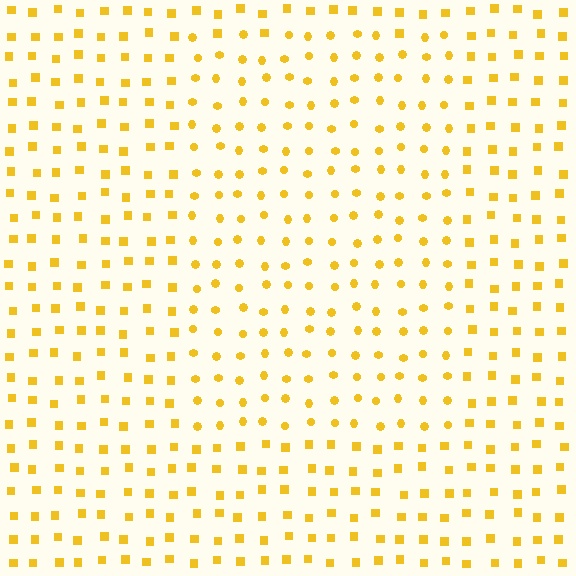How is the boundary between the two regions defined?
The boundary is defined by a change in element shape: circles inside vs. squares outside. All elements share the same color and spacing.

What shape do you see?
I see a rectangle.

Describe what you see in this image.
The image is filled with small yellow elements arranged in a uniform grid. A rectangle-shaped region contains circles, while the surrounding area contains squares. The boundary is defined purely by the change in element shape.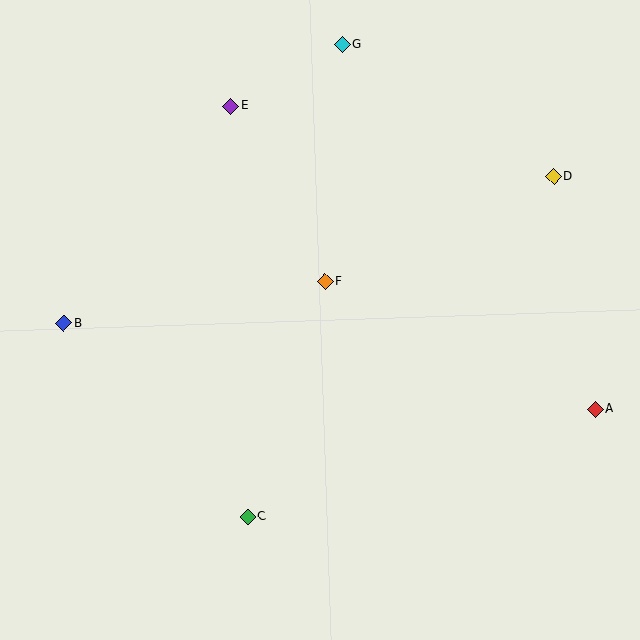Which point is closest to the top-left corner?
Point E is closest to the top-left corner.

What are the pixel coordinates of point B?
Point B is at (64, 323).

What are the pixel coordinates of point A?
Point A is at (595, 409).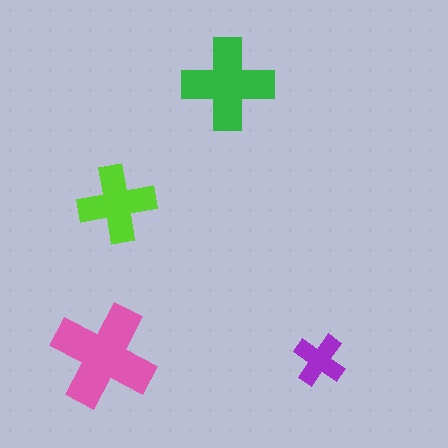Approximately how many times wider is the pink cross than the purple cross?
About 2 times wider.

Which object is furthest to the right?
The purple cross is rightmost.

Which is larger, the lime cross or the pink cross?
The pink one.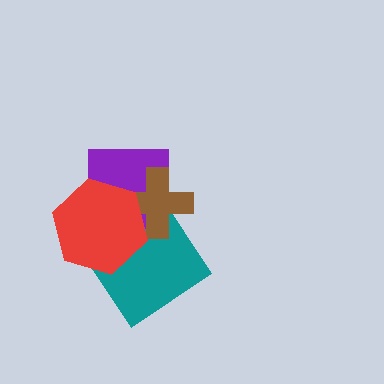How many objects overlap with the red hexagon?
3 objects overlap with the red hexagon.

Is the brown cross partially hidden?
Yes, it is partially covered by another shape.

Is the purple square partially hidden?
Yes, it is partially covered by another shape.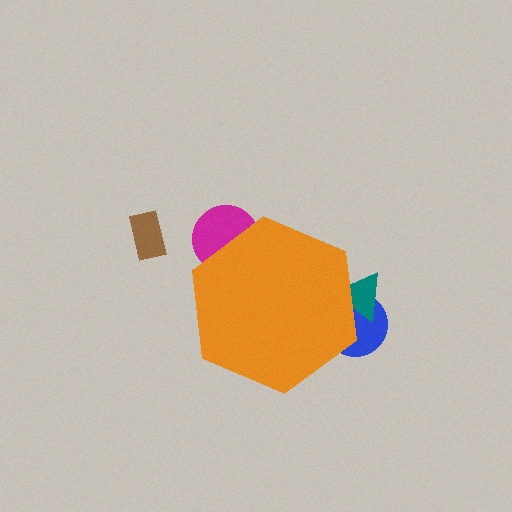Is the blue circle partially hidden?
Yes, the blue circle is partially hidden behind the orange hexagon.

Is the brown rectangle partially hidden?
No, the brown rectangle is fully visible.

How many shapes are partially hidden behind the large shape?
4 shapes are partially hidden.